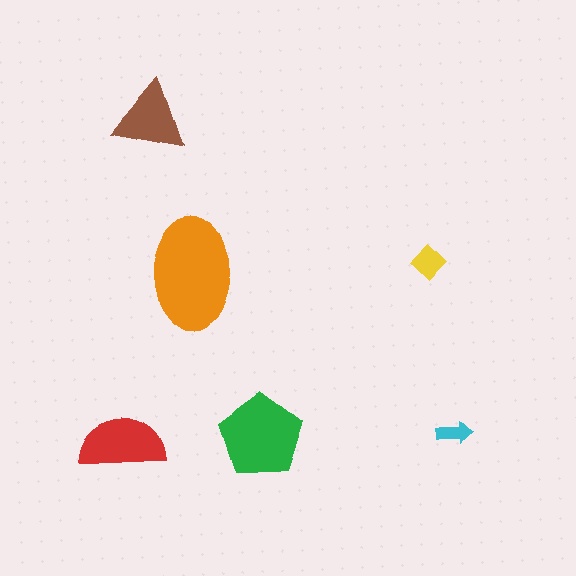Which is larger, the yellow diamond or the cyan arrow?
The yellow diamond.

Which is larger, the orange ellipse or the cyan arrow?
The orange ellipse.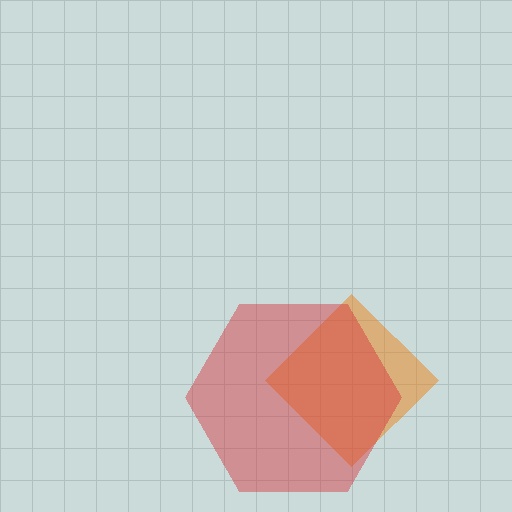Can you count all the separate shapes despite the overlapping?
Yes, there are 2 separate shapes.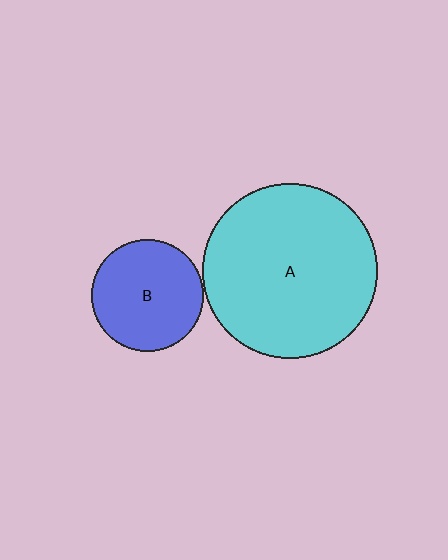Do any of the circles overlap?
No, none of the circles overlap.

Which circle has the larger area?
Circle A (cyan).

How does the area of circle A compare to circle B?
Approximately 2.4 times.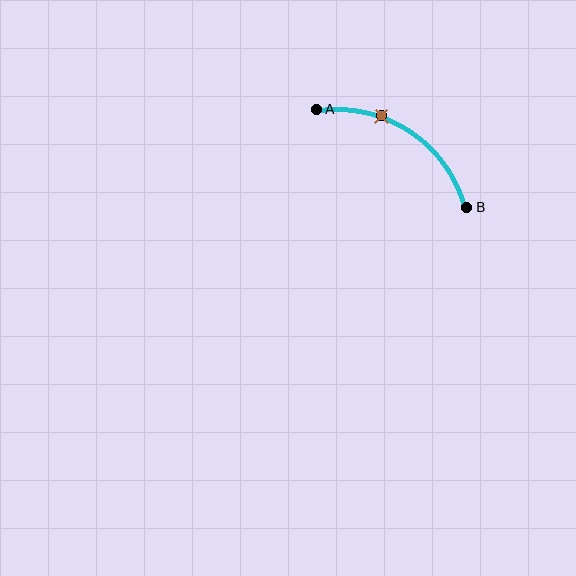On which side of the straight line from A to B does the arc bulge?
The arc bulges above the straight line connecting A and B.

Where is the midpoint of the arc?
The arc midpoint is the point on the curve farthest from the straight line joining A and B. It sits above that line.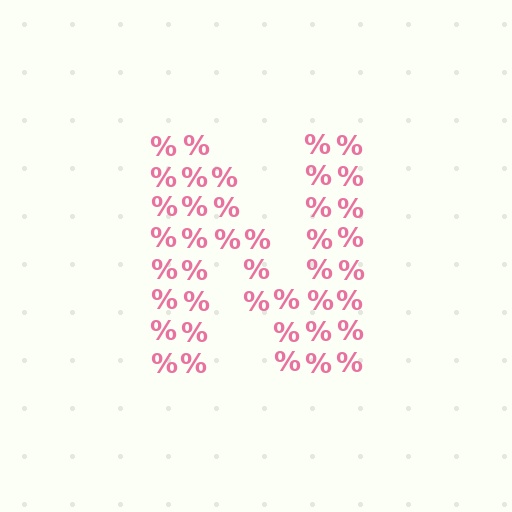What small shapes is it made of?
It is made of small percent signs.